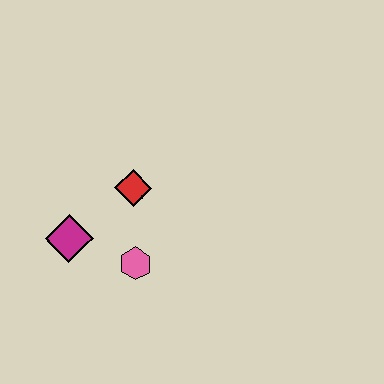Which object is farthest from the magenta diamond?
The red diamond is farthest from the magenta diamond.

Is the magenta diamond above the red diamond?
No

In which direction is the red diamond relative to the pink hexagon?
The red diamond is above the pink hexagon.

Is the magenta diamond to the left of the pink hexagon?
Yes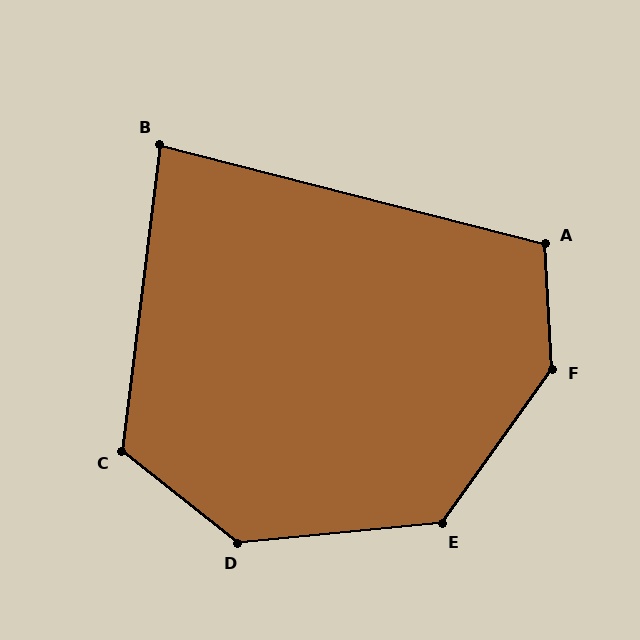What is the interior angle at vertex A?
Approximately 108 degrees (obtuse).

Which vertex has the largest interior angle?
F, at approximately 141 degrees.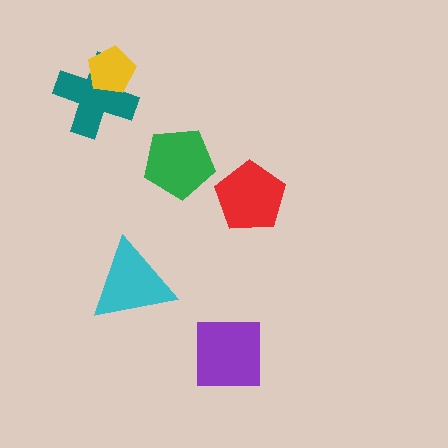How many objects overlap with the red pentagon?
0 objects overlap with the red pentagon.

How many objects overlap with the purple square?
0 objects overlap with the purple square.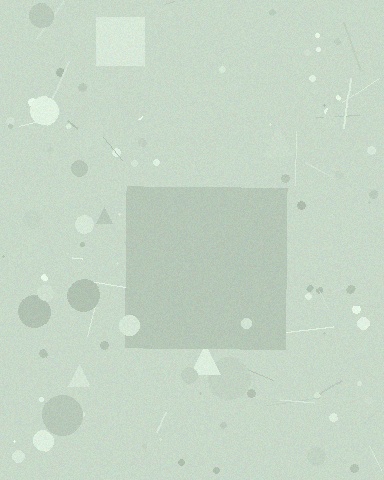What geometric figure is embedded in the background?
A square is embedded in the background.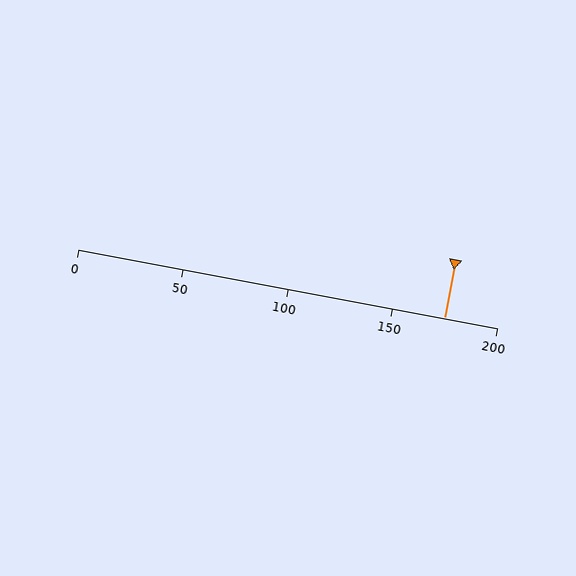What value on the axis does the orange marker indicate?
The marker indicates approximately 175.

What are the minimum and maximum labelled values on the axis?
The axis runs from 0 to 200.